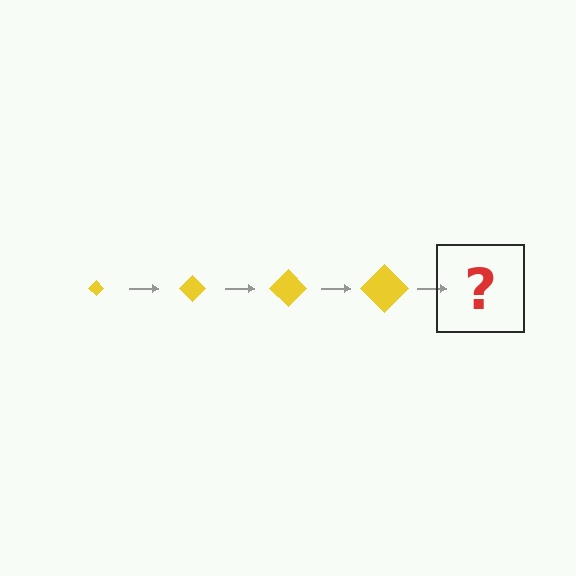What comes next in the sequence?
The next element should be a yellow diamond, larger than the previous one.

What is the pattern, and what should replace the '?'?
The pattern is that the diamond gets progressively larger each step. The '?' should be a yellow diamond, larger than the previous one.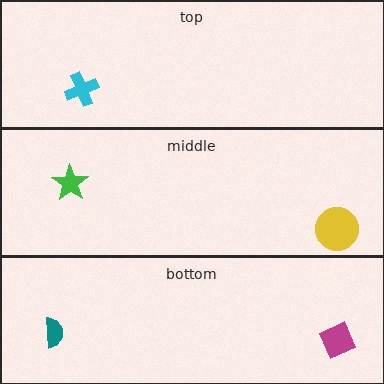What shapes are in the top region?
The cyan cross.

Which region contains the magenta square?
The bottom region.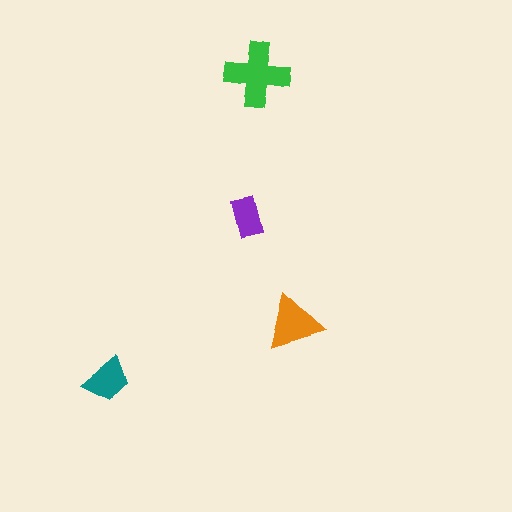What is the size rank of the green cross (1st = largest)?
1st.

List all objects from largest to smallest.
The green cross, the orange triangle, the teal trapezoid, the purple rectangle.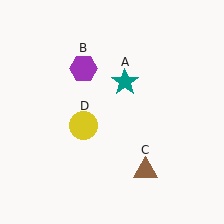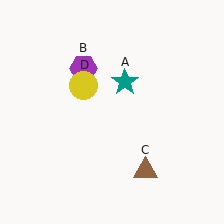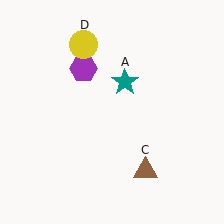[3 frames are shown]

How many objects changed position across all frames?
1 object changed position: yellow circle (object D).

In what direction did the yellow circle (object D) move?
The yellow circle (object D) moved up.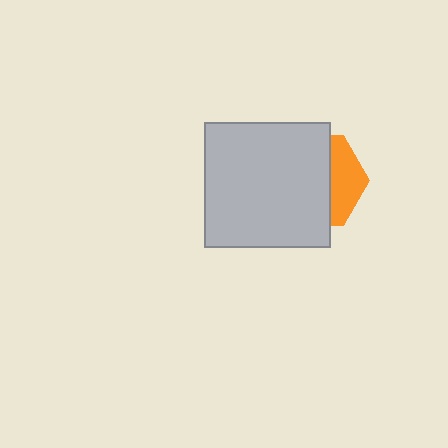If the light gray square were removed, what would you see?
You would see the complete orange hexagon.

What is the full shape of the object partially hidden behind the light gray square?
The partially hidden object is an orange hexagon.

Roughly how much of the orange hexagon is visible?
A small part of it is visible (roughly 32%).